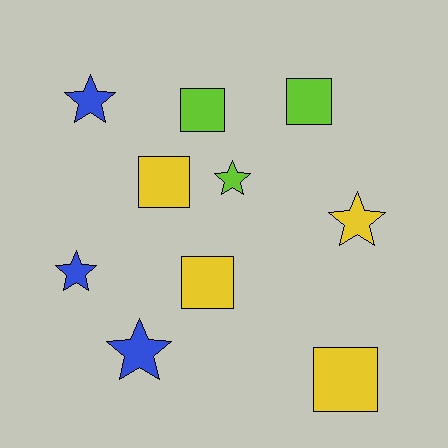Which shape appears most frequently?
Star, with 5 objects.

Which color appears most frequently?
Yellow, with 4 objects.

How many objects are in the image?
There are 10 objects.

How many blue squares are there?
There are no blue squares.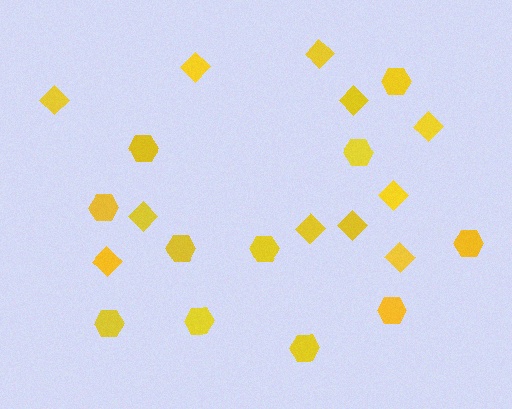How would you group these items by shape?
There are 2 groups: one group of hexagons (11) and one group of diamonds (11).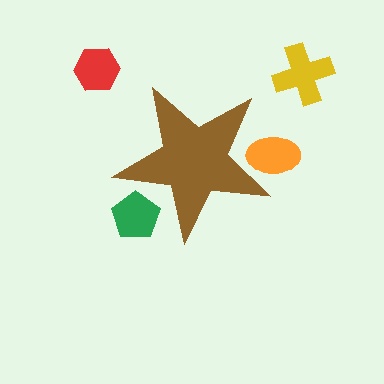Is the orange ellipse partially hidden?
Yes, the orange ellipse is partially hidden behind the brown star.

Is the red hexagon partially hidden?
No, the red hexagon is fully visible.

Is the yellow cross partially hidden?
No, the yellow cross is fully visible.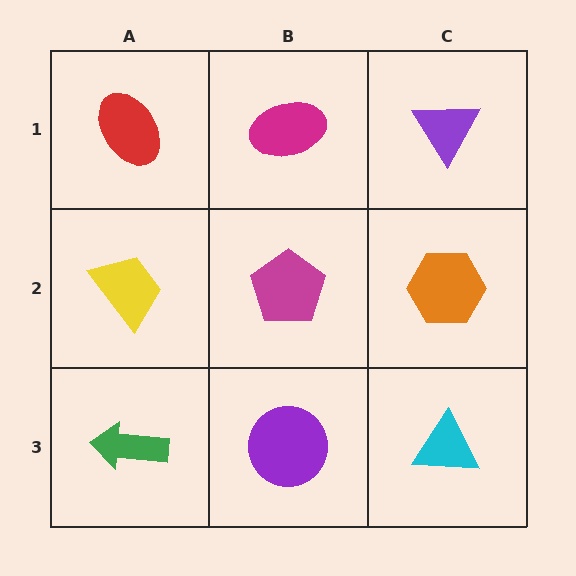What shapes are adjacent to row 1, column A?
A yellow trapezoid (row 2, column A), a magenta ellipse (row 1, column B).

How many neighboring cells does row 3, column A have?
2.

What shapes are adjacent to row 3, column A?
A yellow trapezoid (row 2, column A), a purple circle (row 3, column B).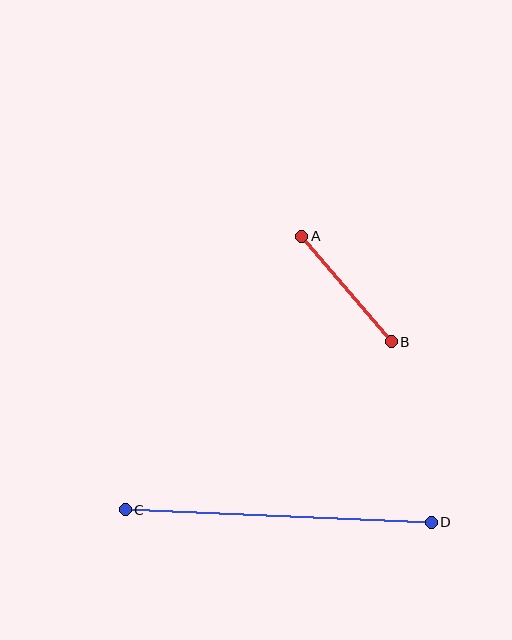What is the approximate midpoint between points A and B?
The midpoint is at approximately (346, 289) pixels.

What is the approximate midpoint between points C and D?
The midpoint is at approximately (278, 516) pixels.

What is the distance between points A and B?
The distance is approximately 139 pixels.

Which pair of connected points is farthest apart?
Points C and D are farthest apart.